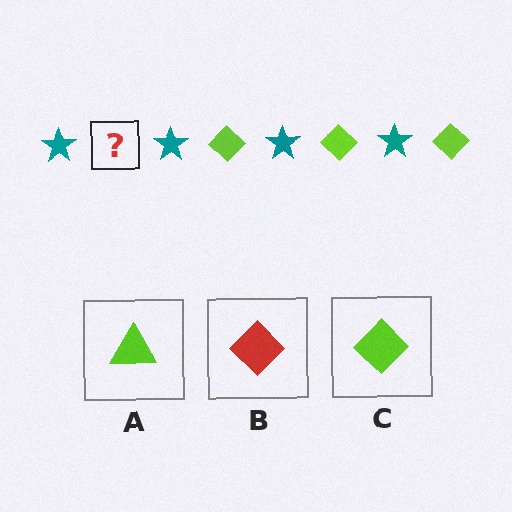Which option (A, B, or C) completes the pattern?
C.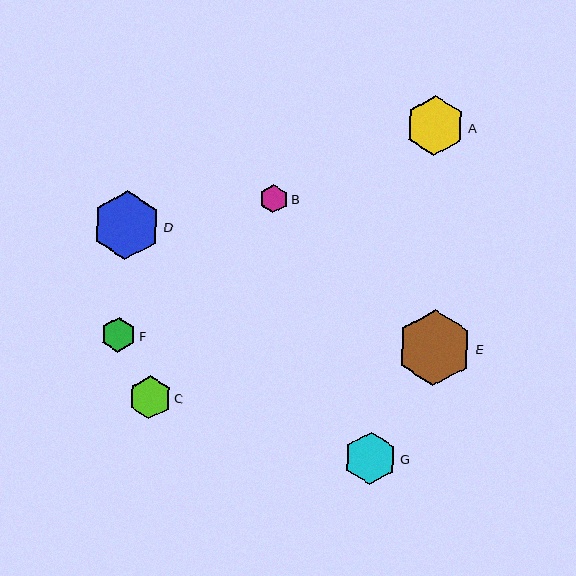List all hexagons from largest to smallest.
From largest to smallest: E, D, A, G, C, F, B.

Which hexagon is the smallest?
Hexagon B is the smallest with a size of approximately 28 pixels.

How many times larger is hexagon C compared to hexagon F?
Hexagon C is approximately 1.3 times the size of hexagon F.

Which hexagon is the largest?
Hexagon E is the largest with a size of approximately 76 pixels.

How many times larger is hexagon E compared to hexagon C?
Hexagon E is approximately 1.8 times the size of hexagon C.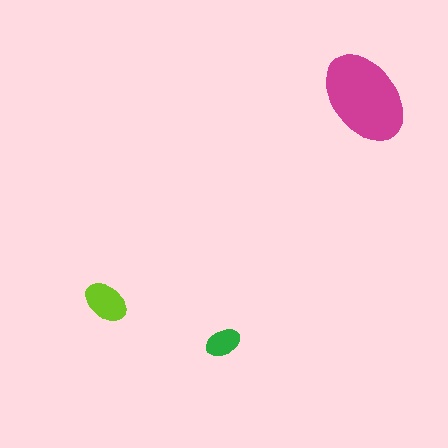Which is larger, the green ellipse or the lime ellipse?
The lime one.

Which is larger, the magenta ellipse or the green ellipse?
The magenta one.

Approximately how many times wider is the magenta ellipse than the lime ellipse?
About 2 times wider.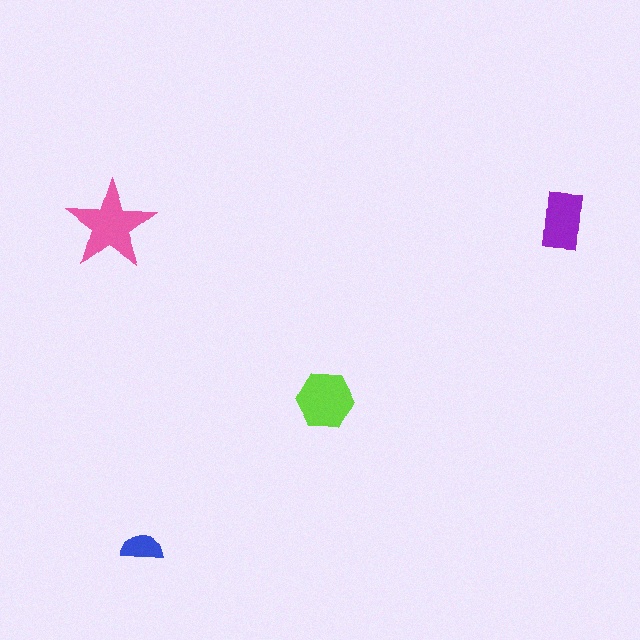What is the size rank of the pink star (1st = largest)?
1st.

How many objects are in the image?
There are 4 objects in the image.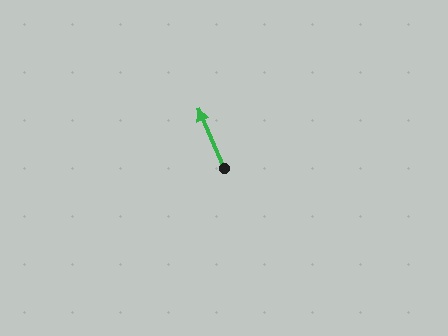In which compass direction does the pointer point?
Northwest.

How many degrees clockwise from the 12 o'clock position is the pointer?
Approximately 336 degrees.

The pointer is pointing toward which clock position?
Roughly 11 o'clock.